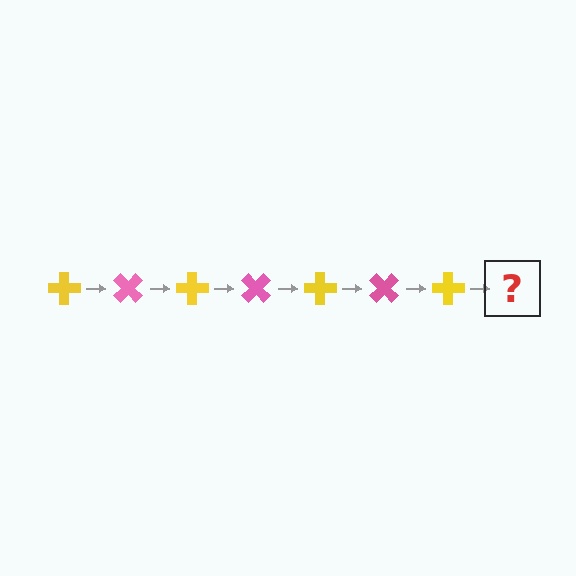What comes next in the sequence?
The next element should be a pink cross, rotated 315 degrees from the start.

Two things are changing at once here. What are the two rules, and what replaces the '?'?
The two rules are that it rotates 45 degrees each step and the color cycles through yellow and pink. The '?' should be a pink cross, rotated 315 degrees from the start.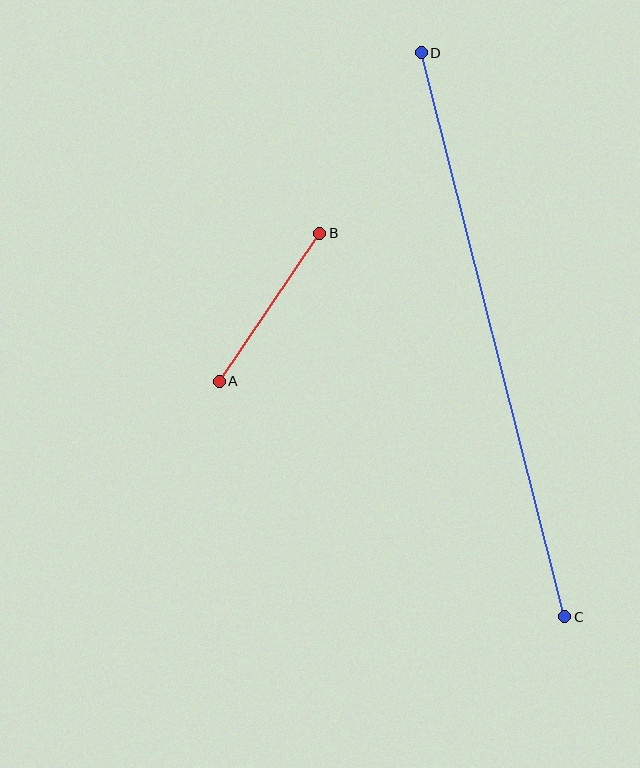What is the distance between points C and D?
The distance is approximately 582 pixels.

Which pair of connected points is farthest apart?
Points C and D are farthest apart.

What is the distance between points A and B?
The distance is approximately 179 pixels.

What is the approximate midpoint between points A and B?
The midpoint is at approximately (269, 307) pixels.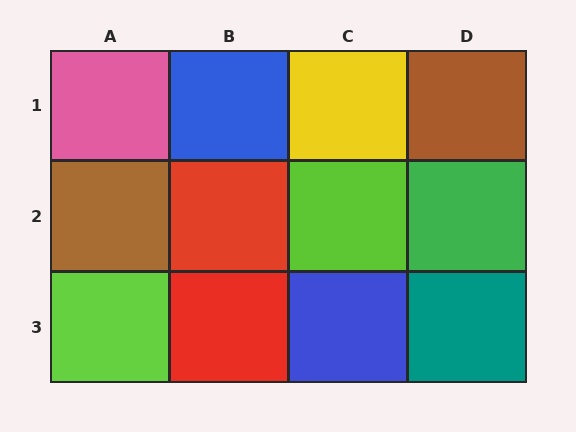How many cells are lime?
2 cells are lime.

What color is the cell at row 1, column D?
Brown.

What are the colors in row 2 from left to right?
Brown, red, lime, green.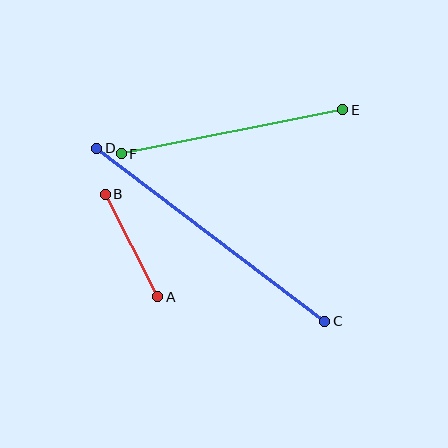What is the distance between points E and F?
The distance is approximately 226 pixels.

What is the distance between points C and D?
The distance is approximately 286 pixels.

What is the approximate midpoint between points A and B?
The midpoint is at approximately (132, 245) pixels.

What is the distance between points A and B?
The distance is approximately 115 pixels.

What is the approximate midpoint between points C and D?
The midpoint is at approximately (211, 235) pixels.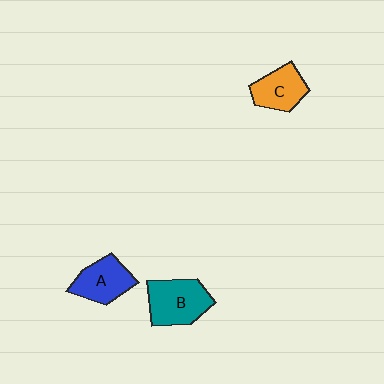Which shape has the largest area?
Shape B (teal).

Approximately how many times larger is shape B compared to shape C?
Approximately 1.3 times.